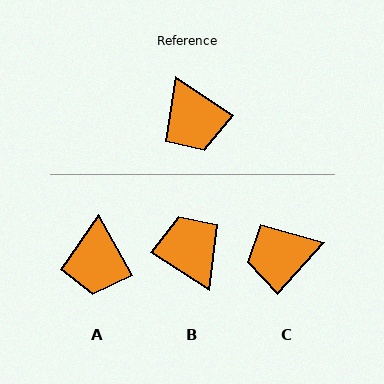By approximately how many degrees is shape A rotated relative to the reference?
Approximately 26 degrees clockwise.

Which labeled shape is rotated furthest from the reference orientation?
B, about 178 degrees away.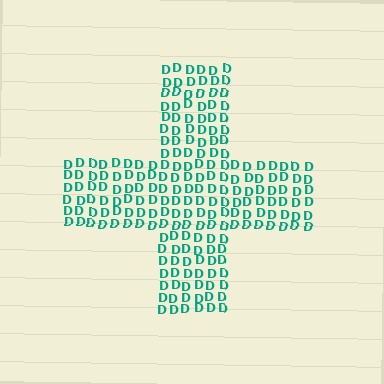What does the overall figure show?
The overall figure shows a cross.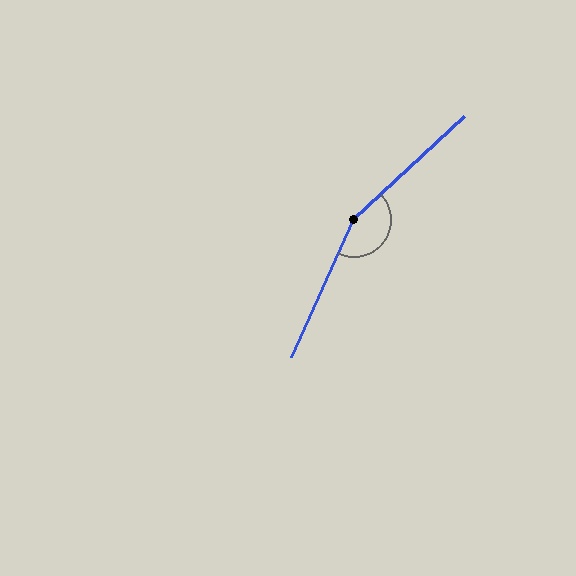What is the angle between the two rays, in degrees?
Approximately 157 degrees.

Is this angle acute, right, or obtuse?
It is obtuse.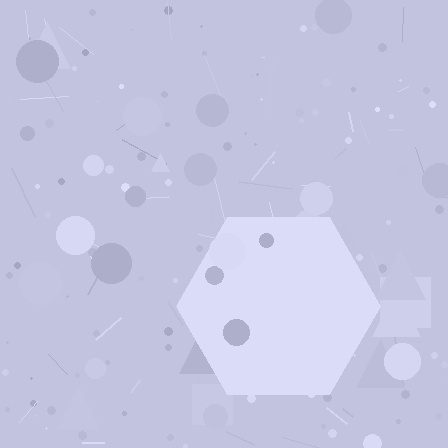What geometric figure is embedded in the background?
A hexagon is embedded in the background.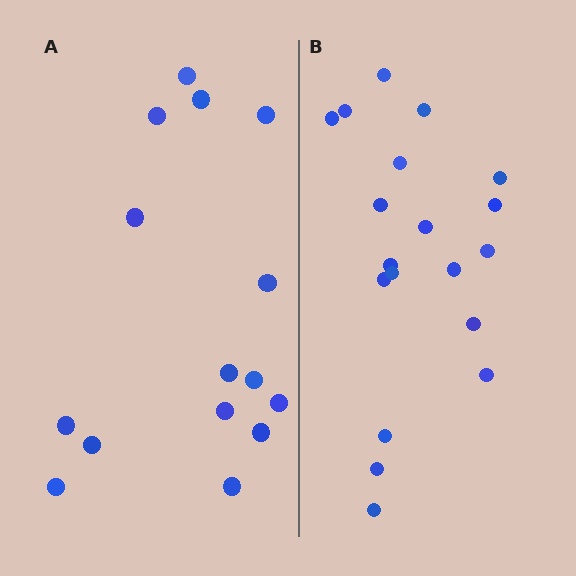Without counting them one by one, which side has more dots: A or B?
Region B (the right region) has more dots.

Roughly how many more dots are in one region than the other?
Region B has about 4 more dots than region A.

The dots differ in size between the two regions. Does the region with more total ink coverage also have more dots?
No. Region A has more total ink coverage because its dots are larger, but region B actually contains more individual dots. Total area can be misleading — the number of items is what matters here.